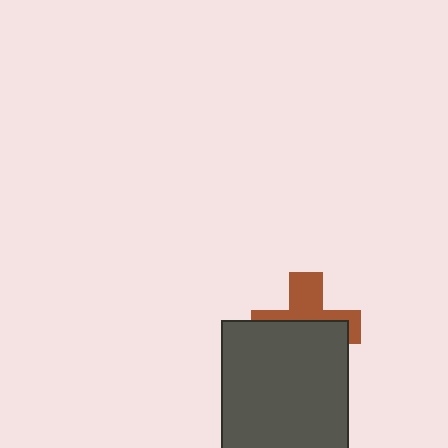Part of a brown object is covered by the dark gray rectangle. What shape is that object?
It is a cross.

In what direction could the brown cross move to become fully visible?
The brown cross could move up. That would shift it out from behind the dark gray rectangle entirely.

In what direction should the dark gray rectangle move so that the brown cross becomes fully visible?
The dark gray rectangle should move down. That is the shortest direction to clear the overlap and leave the brown cross fully visible.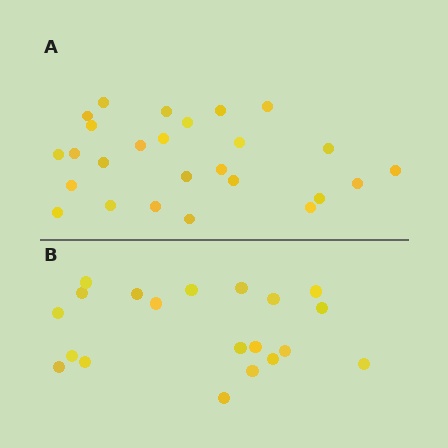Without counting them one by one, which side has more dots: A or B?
Region A (the top region) has more dots.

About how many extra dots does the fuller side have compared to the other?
Region A has about 6 more dots than region B.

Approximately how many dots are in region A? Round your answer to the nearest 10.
About 30 dots. (The exact count is 26, which rounds to 30.)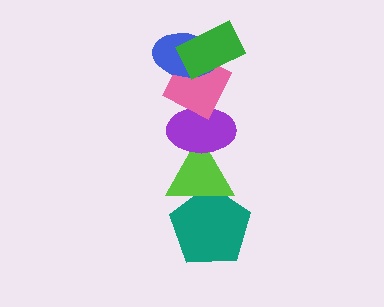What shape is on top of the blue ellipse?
The green rectangle is on top of the blue ellipse.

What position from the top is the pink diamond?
The pink diamond is 3rd from the top.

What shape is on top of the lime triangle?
The purple ellipse is on top of the lime triangle.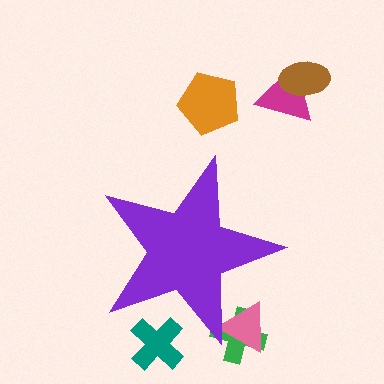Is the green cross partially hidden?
Yes, the green cross is partially hidden behind the purple star.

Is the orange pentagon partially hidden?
No, the orange pentagon is fully visible.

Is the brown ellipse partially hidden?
No, the brown ellipse is fully visible.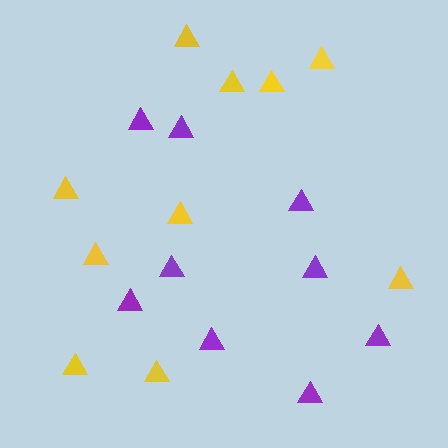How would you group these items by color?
There are 2 groups: one group of purple triangles (9) and one group of yellow triangles (10).